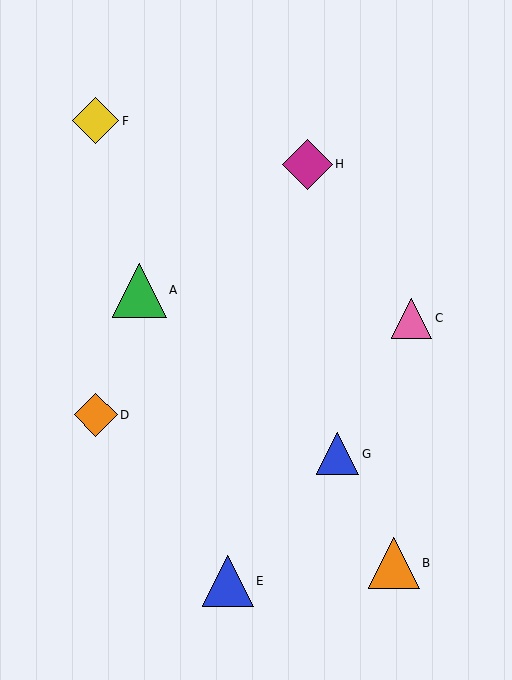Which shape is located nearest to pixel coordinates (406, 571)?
The orange triangle (labeled B) at (394, 563) is nearest to that location.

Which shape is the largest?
The green triangle (labeled A) is the largest.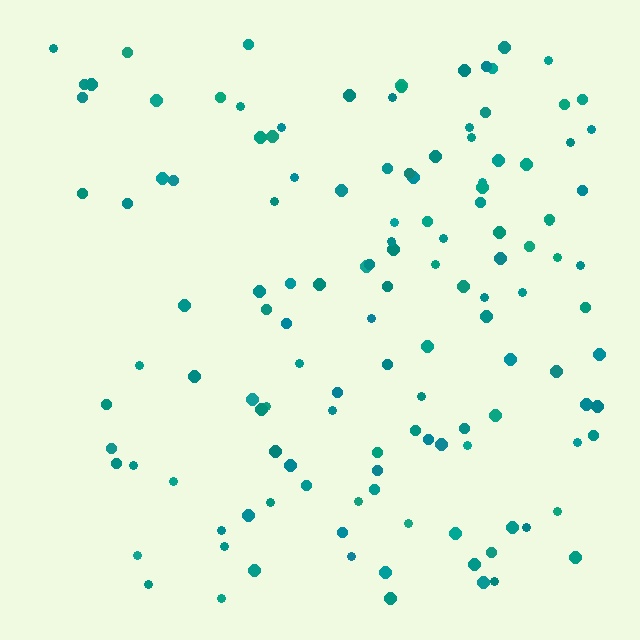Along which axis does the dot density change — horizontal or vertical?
Horizontal.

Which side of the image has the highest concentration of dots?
The right.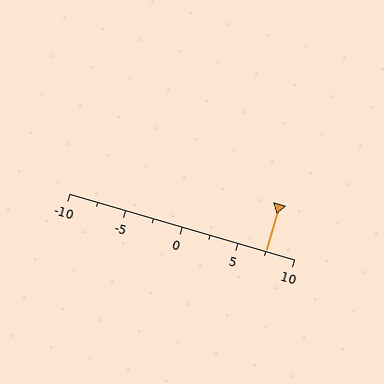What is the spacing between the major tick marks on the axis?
The major ticks are spaced 5 apart.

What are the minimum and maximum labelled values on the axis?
The axis runs from -10 to 10.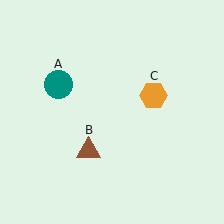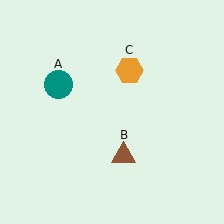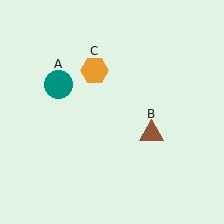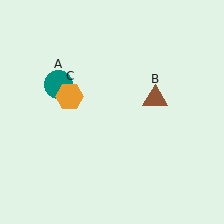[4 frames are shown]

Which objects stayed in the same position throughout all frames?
Teal circle (object A) remained stationary.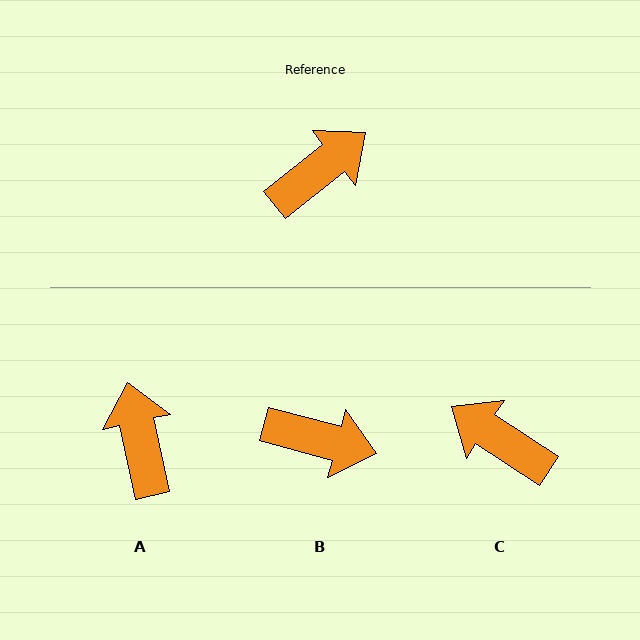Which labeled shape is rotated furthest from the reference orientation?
C, about 109 degrees away.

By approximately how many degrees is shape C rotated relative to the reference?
Approximately 109 degrees counter-clockwise.